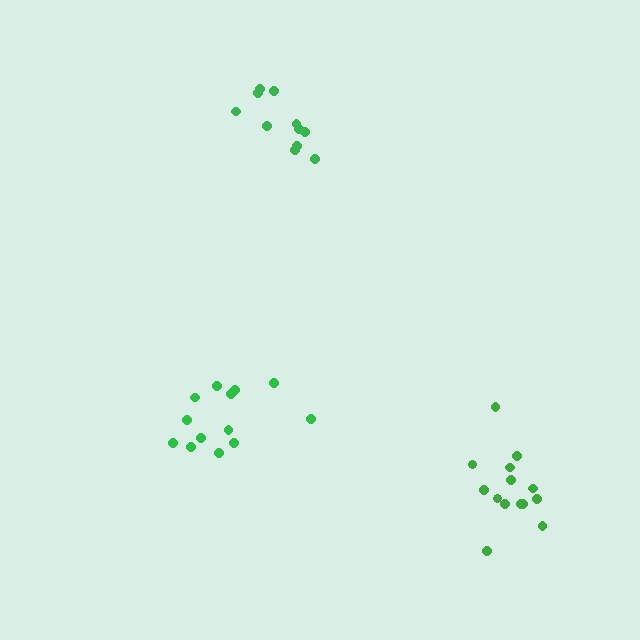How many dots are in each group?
Group 1: 14 dots, Group 2: 13 dots, Group 3: 11 dots (38 total).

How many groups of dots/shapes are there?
There are 3 groups.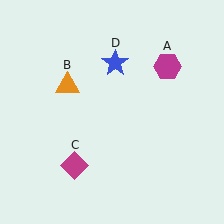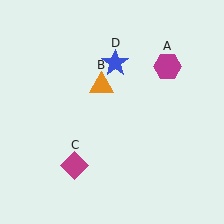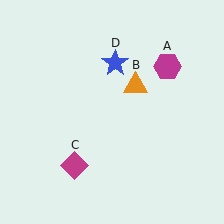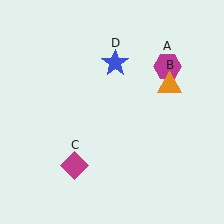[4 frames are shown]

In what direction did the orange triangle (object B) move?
The orange triangle (object B) moved right.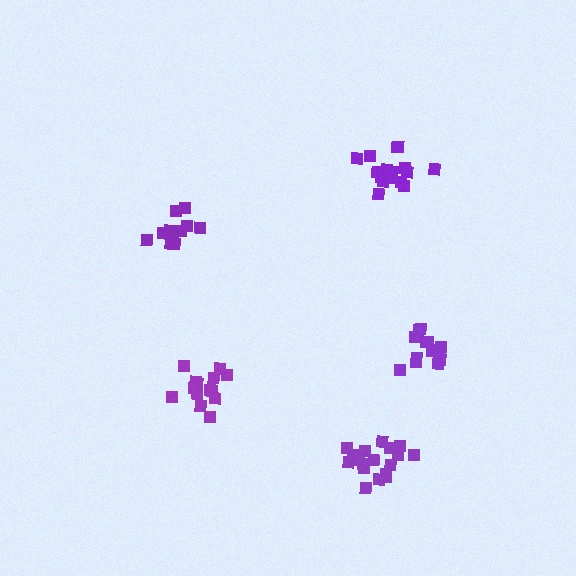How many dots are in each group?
Group 1: 14 dots, Group 2: 18 dots, Group 3: 16 dots, Group 4: 14 dots, Group 5: 13 dots (75 total).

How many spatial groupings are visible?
There are 5 spatial groupings.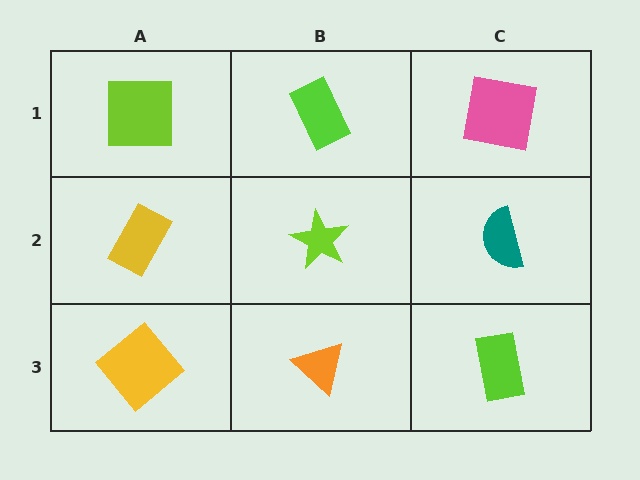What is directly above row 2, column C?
A pink square.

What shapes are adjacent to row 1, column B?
A lime star (row 2, column B), a lime square (row 1, column A), a pink square (row 1, column C).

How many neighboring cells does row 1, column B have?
3.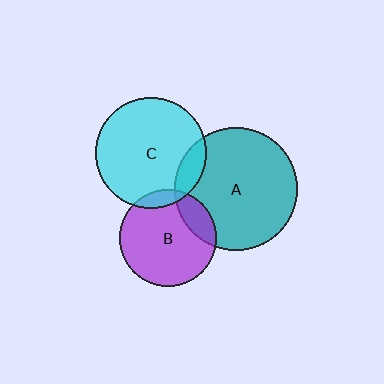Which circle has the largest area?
Circle A (teal).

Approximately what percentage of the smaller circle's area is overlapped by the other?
Approximately 15%.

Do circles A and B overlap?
Yes.